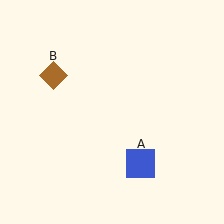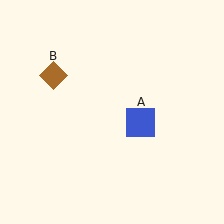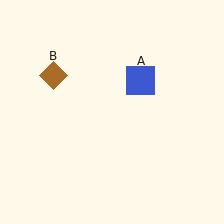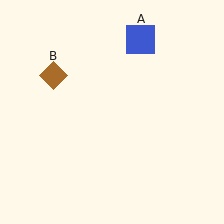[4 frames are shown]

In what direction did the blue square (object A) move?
The blue square (object A) moved up.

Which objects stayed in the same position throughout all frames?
Brown diamond (object B) remained stationary.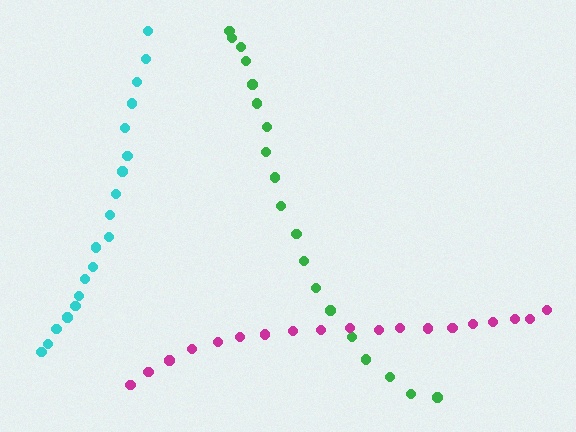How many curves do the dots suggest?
There are 3 distinct paths.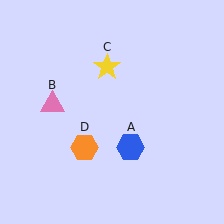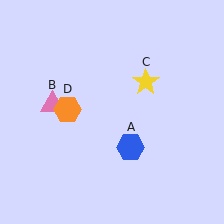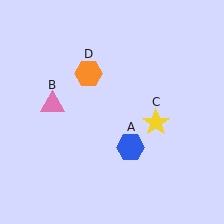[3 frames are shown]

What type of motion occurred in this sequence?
The yellow star (object C), orange hexagon (object D) rotated clockwise around the center of the scene.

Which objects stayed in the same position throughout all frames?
Blue hexagon (object A) and pink triangle (object B) remained stationary.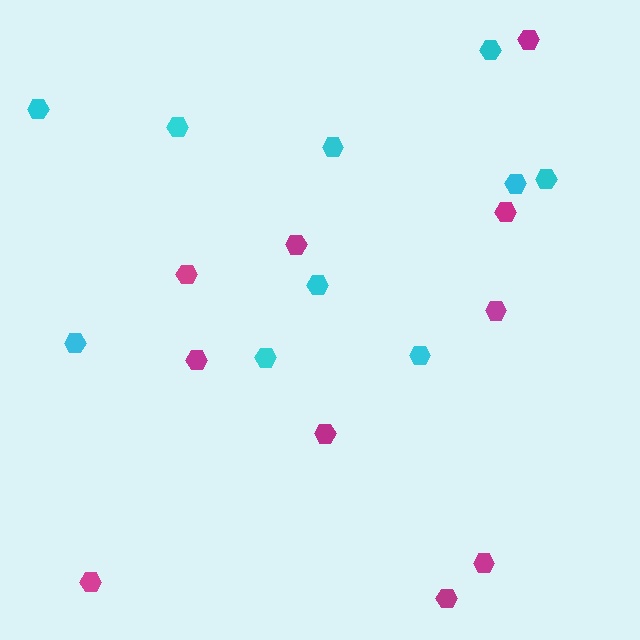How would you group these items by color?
There are 2 groups: one group of cyan hexagons (10) and one group of magenta hexagons (10).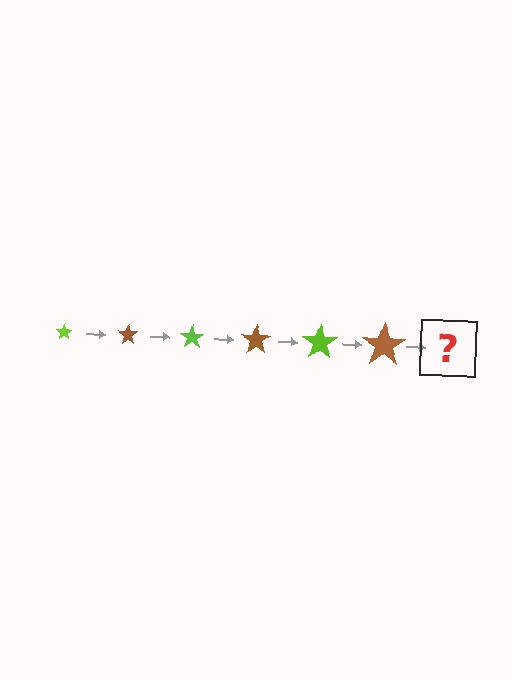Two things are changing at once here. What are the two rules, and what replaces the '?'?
The two rules are that the star grows larger each step and the color cycles through lime and brown. The '?' should be a lime star, larger than the previous one.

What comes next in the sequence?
The next element should be a lime star, larger than the previous one.